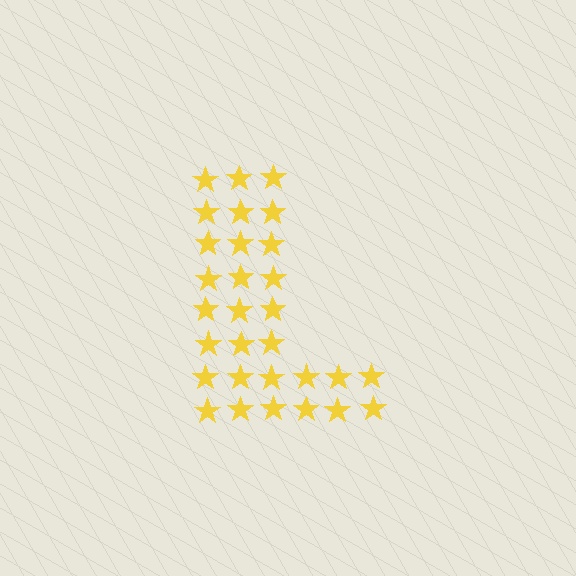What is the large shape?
The large shape is the letter L.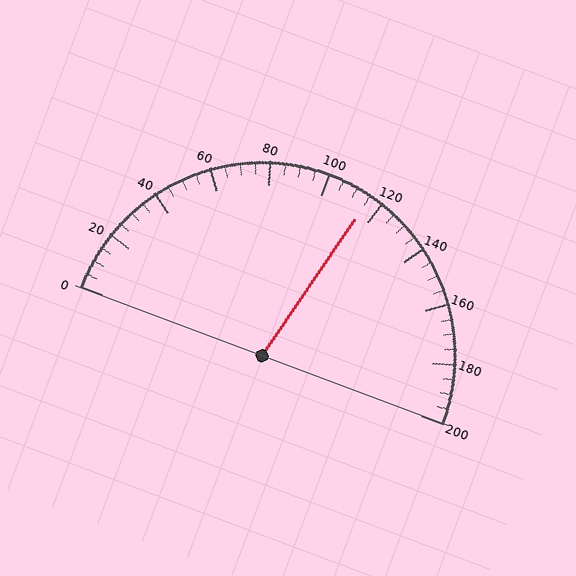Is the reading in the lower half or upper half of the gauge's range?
The reading is in the upper half of the range (0 to 200).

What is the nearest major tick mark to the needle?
The nearest major tick mark is 120.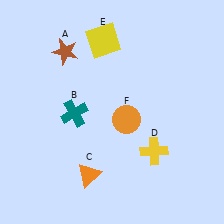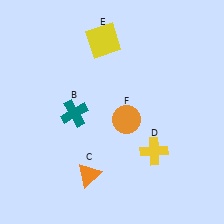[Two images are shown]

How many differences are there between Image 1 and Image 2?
There is 1 difference between the two images.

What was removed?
The brown star (A) was removed in Image 2.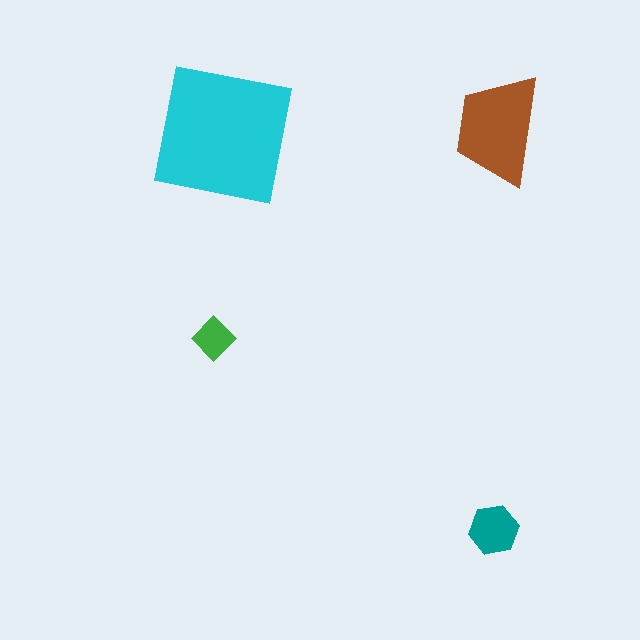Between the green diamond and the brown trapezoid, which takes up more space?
The brown trapezoid.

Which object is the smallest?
The green diamond.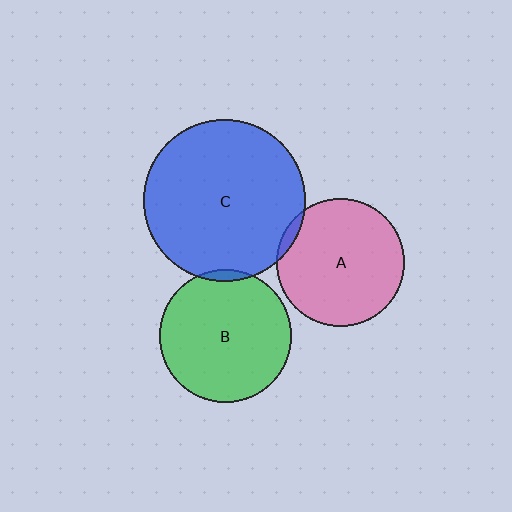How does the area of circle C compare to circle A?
Approximately 1.6 times.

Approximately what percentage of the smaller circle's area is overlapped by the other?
Approximately 5%.